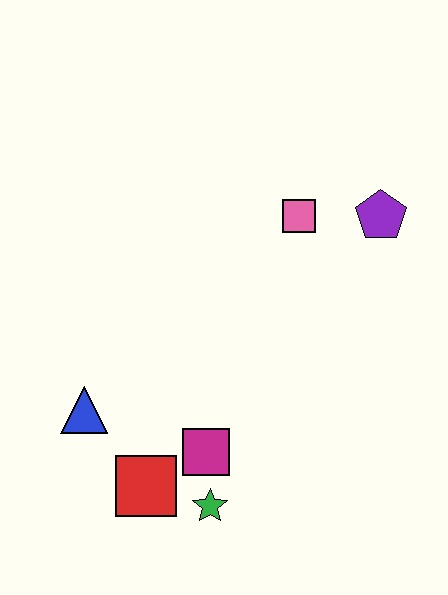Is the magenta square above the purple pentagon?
No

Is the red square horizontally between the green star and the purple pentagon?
No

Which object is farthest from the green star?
The purple pentagon is farthest from the green star.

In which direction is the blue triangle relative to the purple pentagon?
The blue triangle is to the left of the purple pentagon.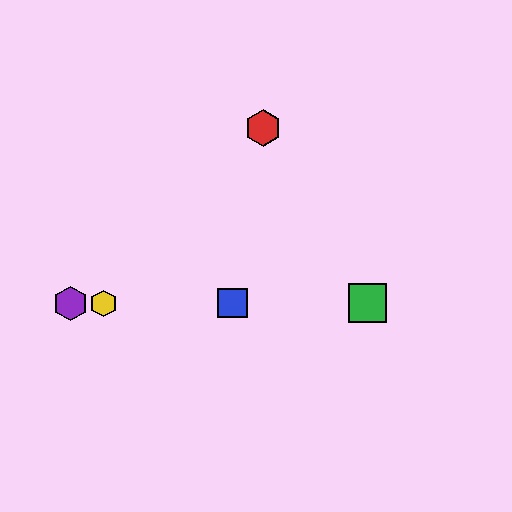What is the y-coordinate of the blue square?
The blue square is at y≈303.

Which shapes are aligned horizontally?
The blue square, the green square, the yellow hexagon, the purple hexagon are aligned horizontally.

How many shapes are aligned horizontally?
4 shapes (the blue square, the green square, the yellow hexagon, the purple hexagon) are aligned horizontally.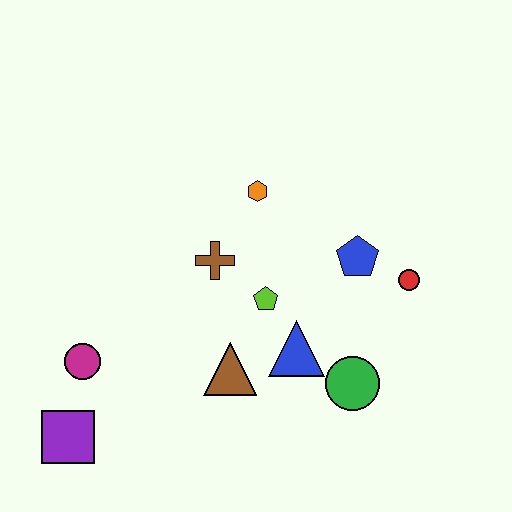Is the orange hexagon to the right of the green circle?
No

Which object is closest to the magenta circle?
The purple square is closest to the magenta circle.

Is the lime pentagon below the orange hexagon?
Yes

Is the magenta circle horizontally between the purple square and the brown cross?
Yes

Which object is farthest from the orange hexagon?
The purple square is farthest from the orange hexagon.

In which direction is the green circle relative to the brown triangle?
The green circle is to the right of the brown triangle.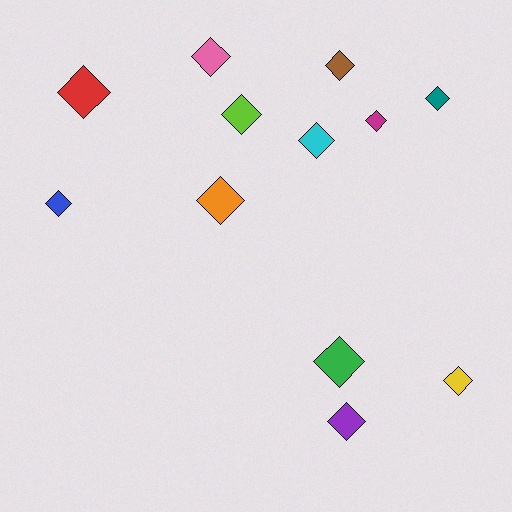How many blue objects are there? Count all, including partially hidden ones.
There is 1 blue object.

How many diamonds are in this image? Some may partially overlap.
There are 12 diamonds.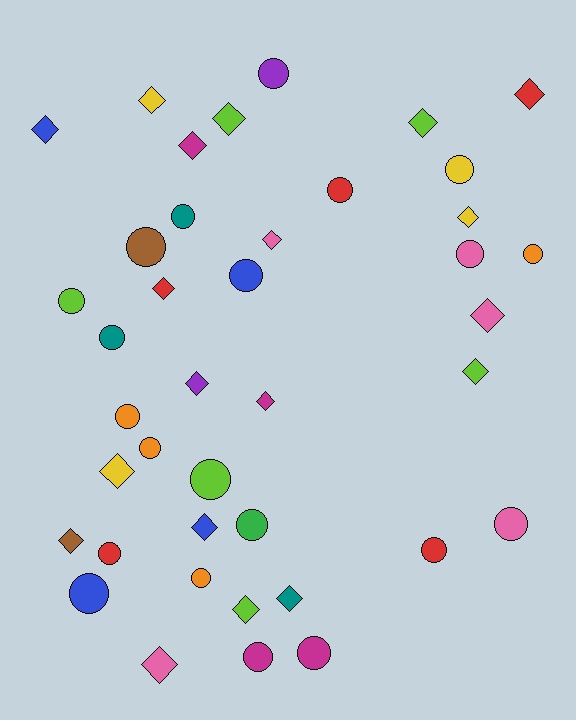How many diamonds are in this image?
There are 19 diamonds.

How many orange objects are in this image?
There are 4 orange objects.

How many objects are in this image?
There are 40 objects.